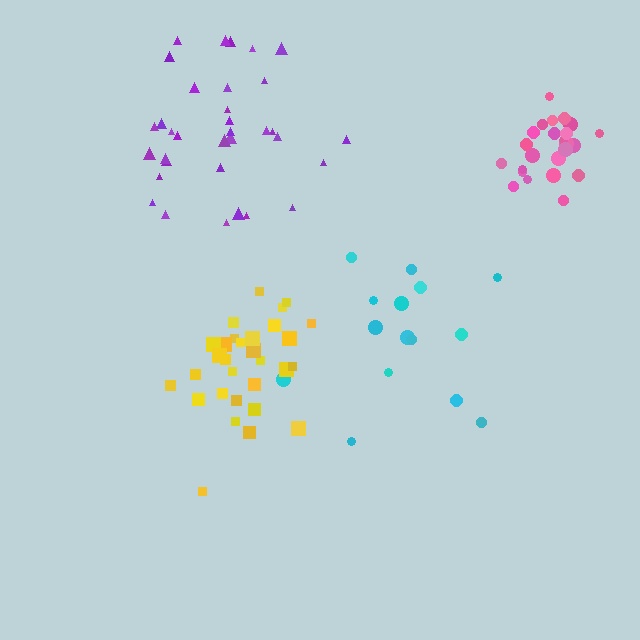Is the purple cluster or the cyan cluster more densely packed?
Purple.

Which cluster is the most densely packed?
Pink.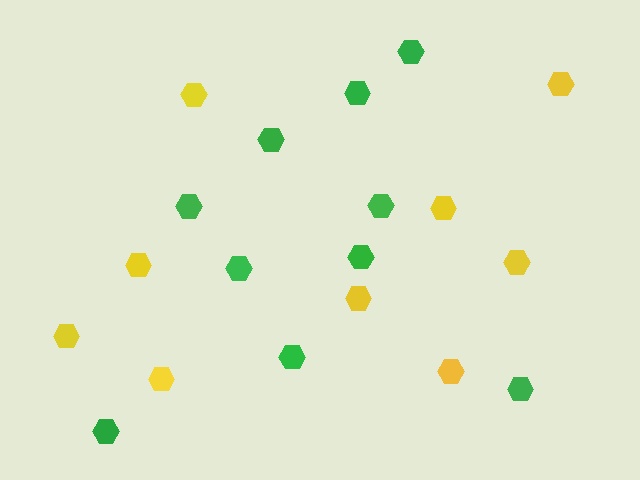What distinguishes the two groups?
There are 2 groups: one group of green hexagons (10) and one group of yellow hexagons (9).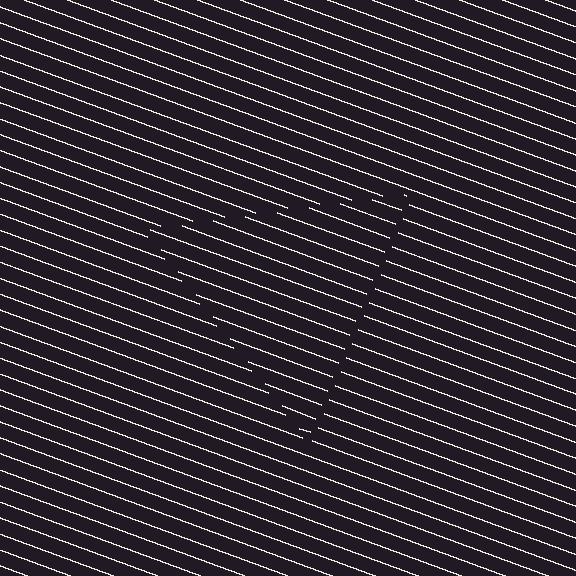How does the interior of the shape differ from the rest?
The interior of the shape contains the same grating, shifted by half a period — the contour is defined by the phase discontinuity where line-ends from the inner and outer gratings abut.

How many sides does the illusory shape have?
3 sides — the line-ends trace a triangle.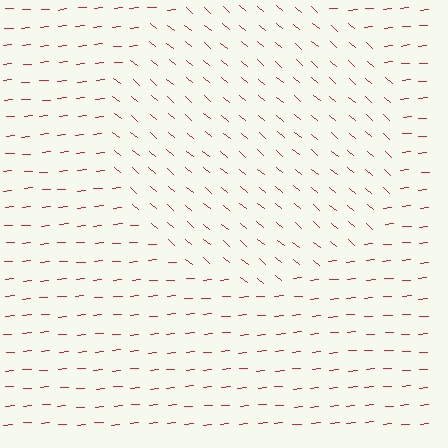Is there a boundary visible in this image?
Yes, there is a texture boundary formed by a change in line orientation.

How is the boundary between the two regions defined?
The boundary is defined purely by a change in line orientation (approximately 45 degrees difference). All lines are the same color and thickness.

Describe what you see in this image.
The image is filled with small red line segments. A circle region in the image has lines oriented differently from the surrounding lines, creating a visible texture boundary.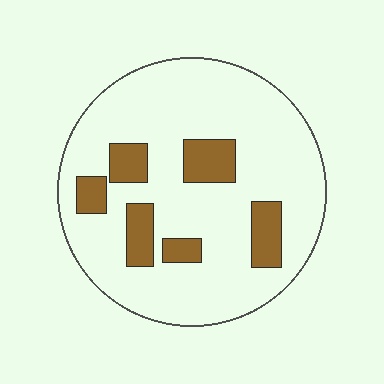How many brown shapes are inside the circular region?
6.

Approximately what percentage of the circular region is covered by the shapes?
Approximately 15%.